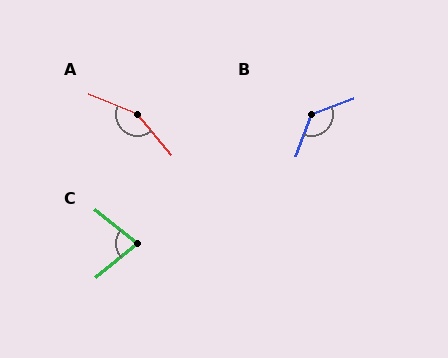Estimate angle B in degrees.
Approximately 131 degrees.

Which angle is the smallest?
C, at approximately 78 degrees.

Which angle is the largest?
A, at approximately 152 degrees.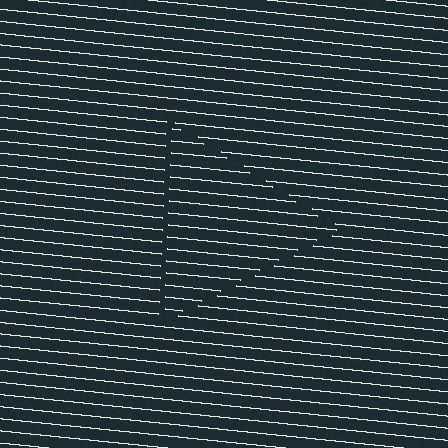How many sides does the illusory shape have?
3 sides — the line-ends trace a triangle.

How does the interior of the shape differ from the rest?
The interior of the shape contains the same grating, shifted by half a period — the contour is defined by the phase discontinuity where line-ends from the inner and outer gratings abut.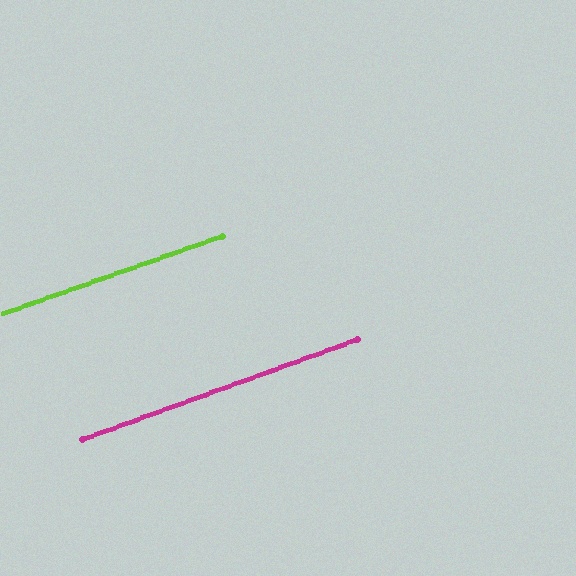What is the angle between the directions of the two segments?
Approximately 0 degrees.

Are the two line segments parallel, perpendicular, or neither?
Parallel — their directions differ by only 0.3°.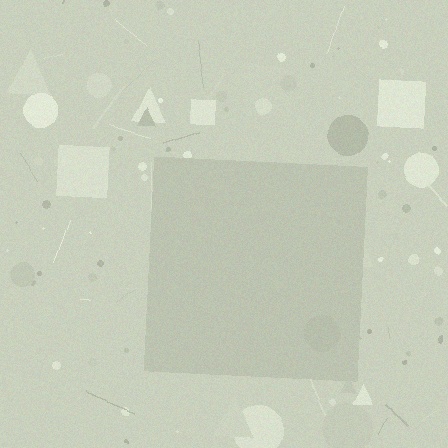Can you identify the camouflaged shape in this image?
The camouflaged shape is a square.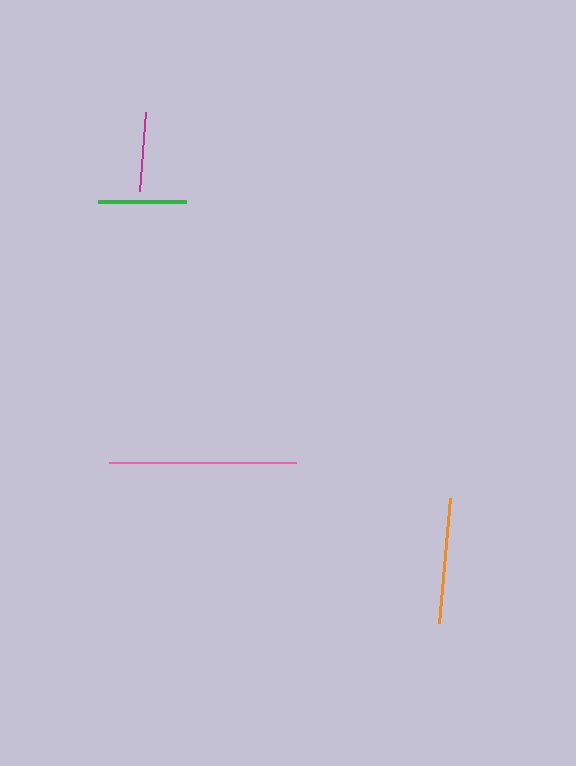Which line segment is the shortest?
The magenta line is the shortest at approximately 79 pixels.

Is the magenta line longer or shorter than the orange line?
The orange line is longer than the magenta line.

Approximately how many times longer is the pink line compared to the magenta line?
The pink line is approximately 2.4 times the length of the magenta line.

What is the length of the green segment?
The green segment is approximately 88 pixels long.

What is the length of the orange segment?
The orange segment is approximately 125 pixels long.